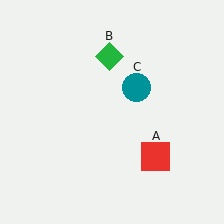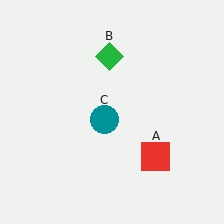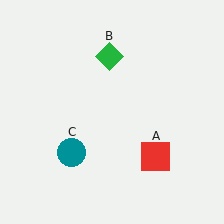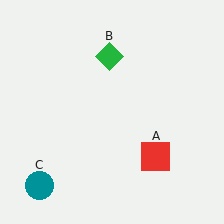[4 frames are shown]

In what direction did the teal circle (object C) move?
The teal circle (object C) moved down and to the left.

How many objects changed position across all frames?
1 object changed position: teal circle (object C).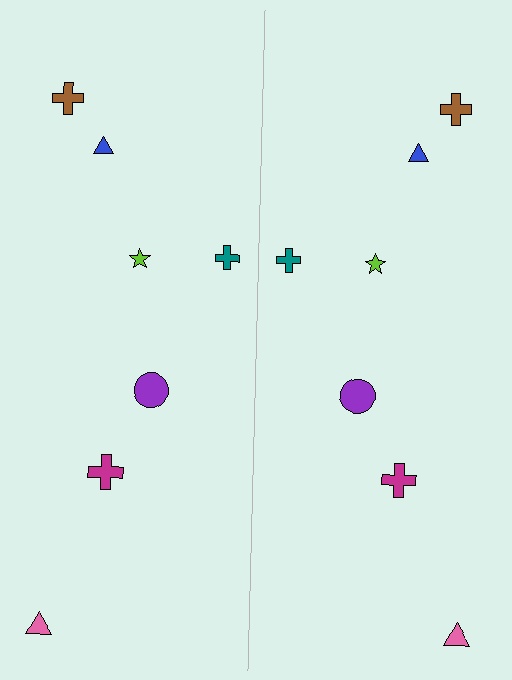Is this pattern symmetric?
Yes, this pattern has bilateral (reflection) symmetry.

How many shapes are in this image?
There are 14 shapes in this image.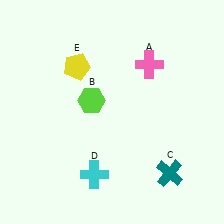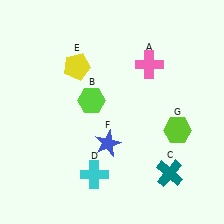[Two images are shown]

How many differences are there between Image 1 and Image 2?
There are 2 differences between the two images.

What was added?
A blue star (F), a lime hexagon (G) were added in Image 2.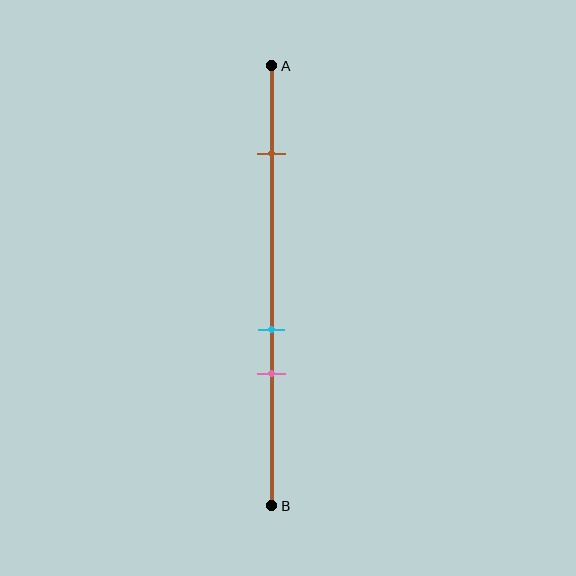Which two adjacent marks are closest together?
The cyan and pink marks are the closest adjacent pair.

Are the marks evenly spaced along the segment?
No, the marks are not evenly spaced.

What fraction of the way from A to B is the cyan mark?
The cyan mark is approximately 60% (0.6) of the way from A to B.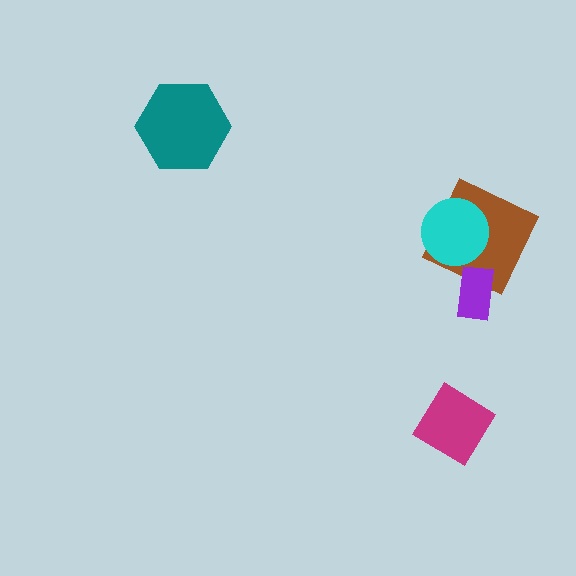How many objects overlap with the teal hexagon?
0 objects overlap with the teal hexagon.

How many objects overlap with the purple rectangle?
1 object overlaps with the purple rectangle.